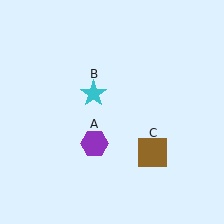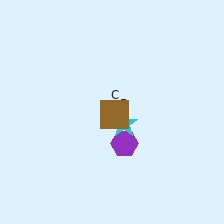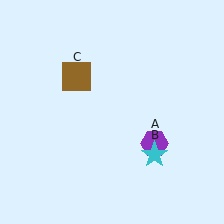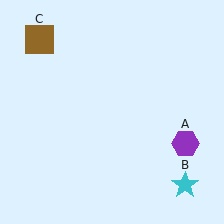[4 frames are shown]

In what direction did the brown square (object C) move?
The brown square (object C) moved up and to the left.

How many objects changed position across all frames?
3 objects changed position: purple hexagon (object A), cyan star (object B), brown square (object C).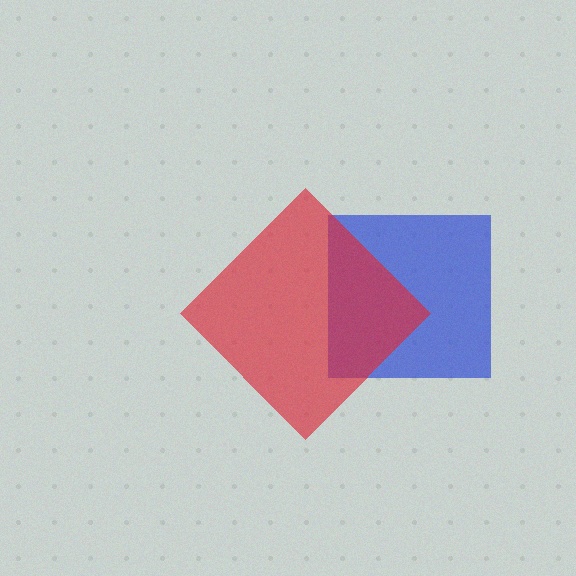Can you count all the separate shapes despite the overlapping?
Yes, there are 2 separate shapes.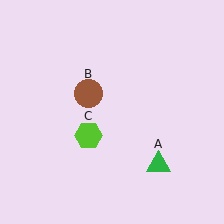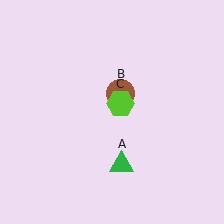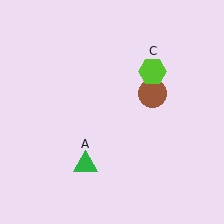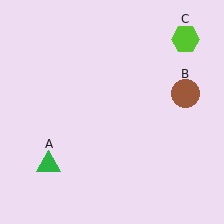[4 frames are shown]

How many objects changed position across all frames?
3 objects changed position: green triangle (object A), brown circle (object B), lime hexagon (object C).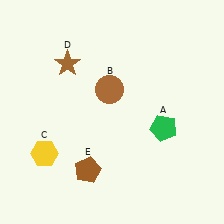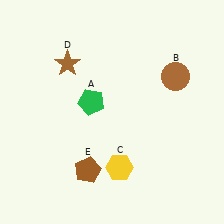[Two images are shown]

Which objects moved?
The objects that moved are: the green pentagon (A), the brown circle (B), the yellow hexagon (C).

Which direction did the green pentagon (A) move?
The green pentagon (A) moved left.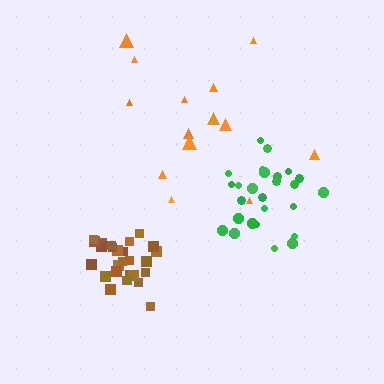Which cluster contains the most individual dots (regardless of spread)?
Brown (27).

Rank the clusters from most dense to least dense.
brown, green, orange.